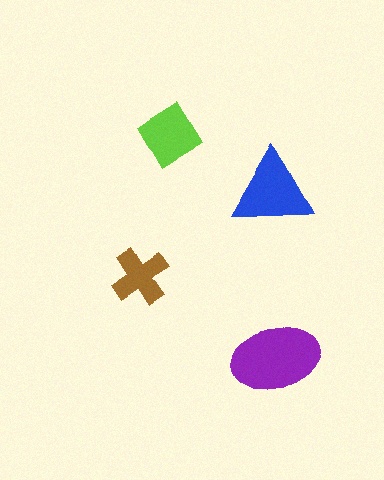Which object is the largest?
The purple ellipse.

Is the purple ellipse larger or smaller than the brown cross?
Larger.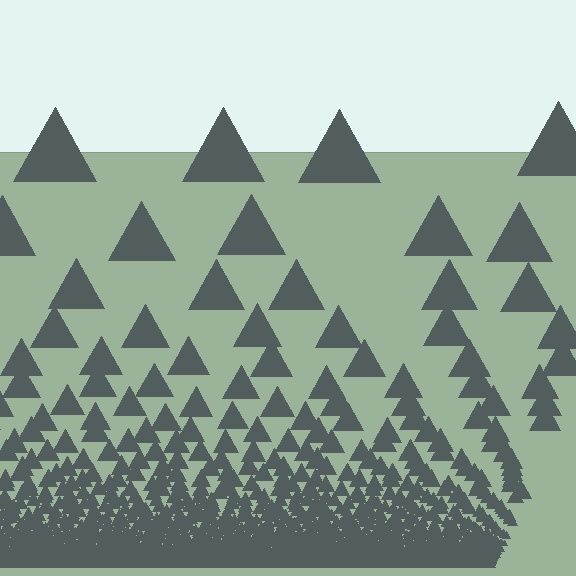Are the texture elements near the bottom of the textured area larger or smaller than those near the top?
Smaller. The gradient is inverted — elements near the bottom are smaller and denser.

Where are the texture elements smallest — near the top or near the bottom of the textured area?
Near the bottom.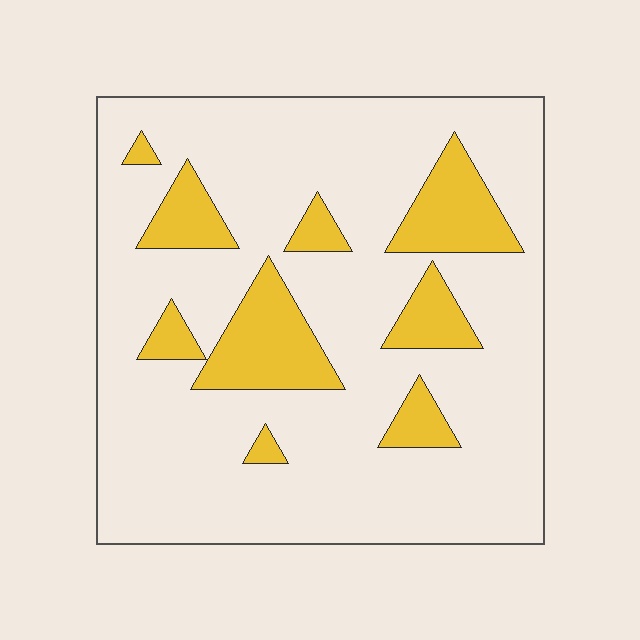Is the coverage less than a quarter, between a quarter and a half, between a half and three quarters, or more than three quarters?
Less than a quarter.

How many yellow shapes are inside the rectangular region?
9.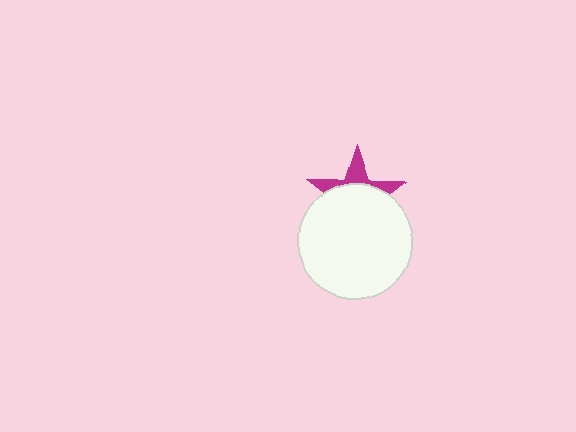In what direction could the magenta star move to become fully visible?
The magenta star could move up. That would shift it out from behind the white circle entirely.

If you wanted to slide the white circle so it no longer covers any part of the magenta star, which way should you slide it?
Slide it down — that is the most direct way to separate the two shapes.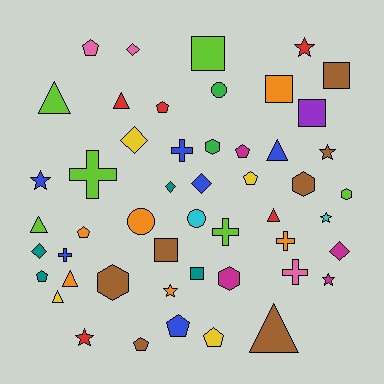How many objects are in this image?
There are 50 objects.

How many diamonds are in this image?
There are 6 diamonds.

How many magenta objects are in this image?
There are 4 magenta objects.